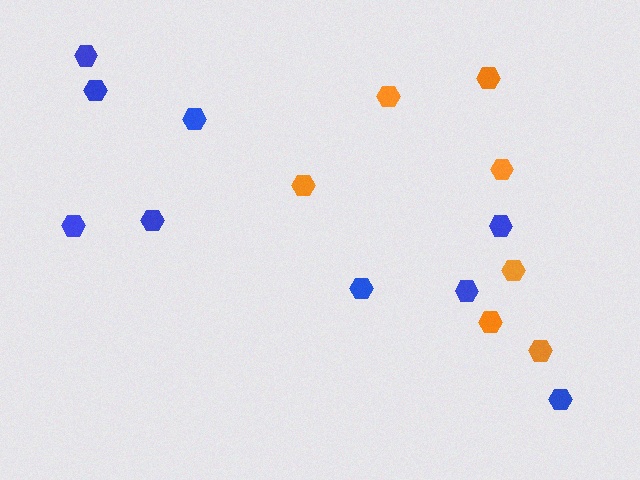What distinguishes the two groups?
There are 2 groups: one group of blue hexagons (9) and one group of orange hexagons (7).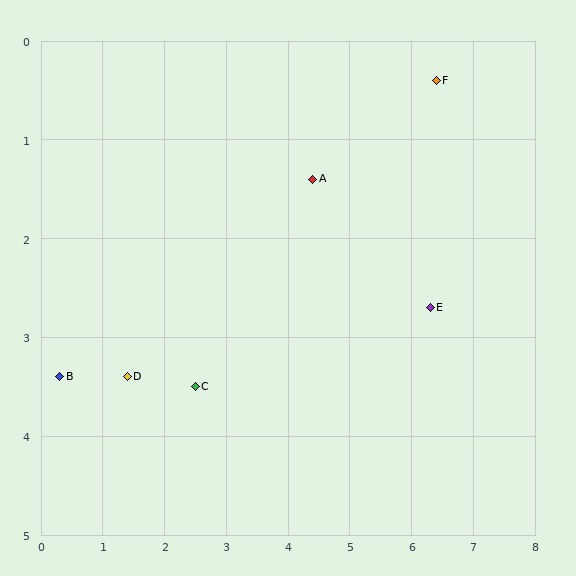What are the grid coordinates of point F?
Point F is at approximately (6.4, 0.4).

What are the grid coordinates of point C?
Point C is at approximately (2.5, 3.5).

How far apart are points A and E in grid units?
Points A and E are about 2.3 grid units apart.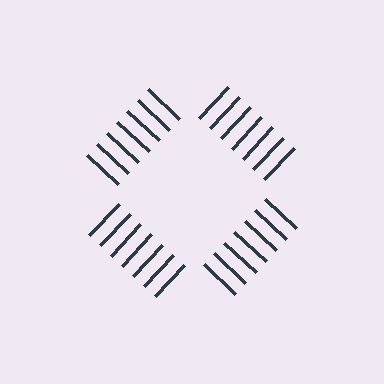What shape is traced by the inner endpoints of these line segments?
An illusory square — the line segments terminate on its edges but no continuous stroke is drawn.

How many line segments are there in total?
28 — 7 along each of the 4 edges.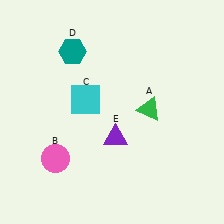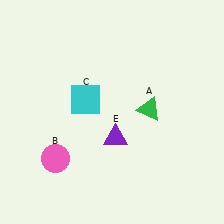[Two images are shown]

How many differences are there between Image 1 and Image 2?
There is 1 difference between the two images.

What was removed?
The teal hexagon (D) was removed in Image 2.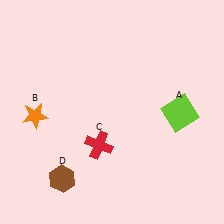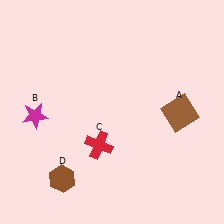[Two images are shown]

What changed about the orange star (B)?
In Image 1, B is orange. In Image 2, it changed to magenta.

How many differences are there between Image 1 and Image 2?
There are 2 differences between the two images.